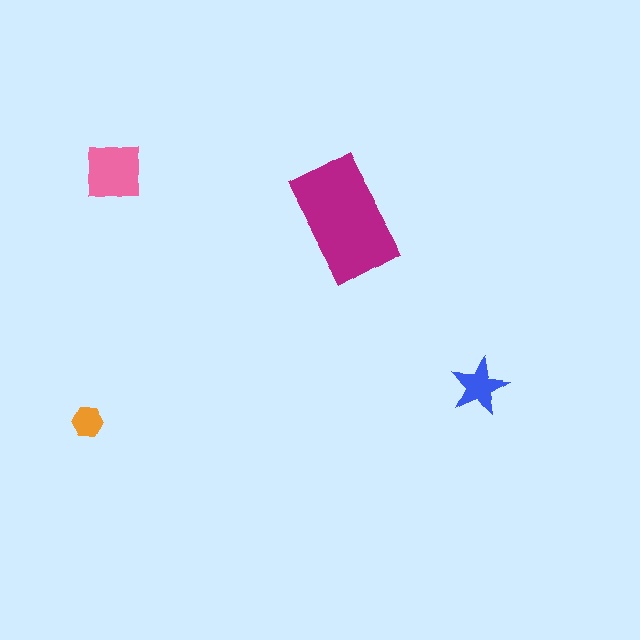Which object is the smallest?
The orange hexagon.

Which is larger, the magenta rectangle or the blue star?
The magenta rectangle.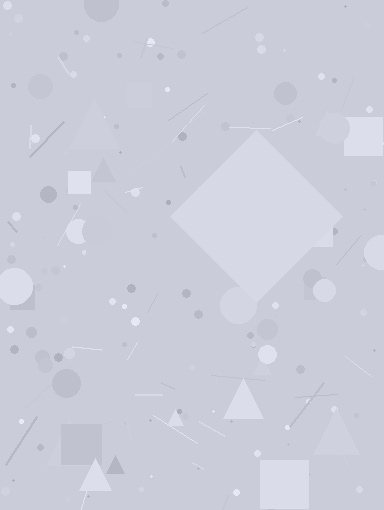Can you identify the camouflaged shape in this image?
The camouflaged shape is a diamond.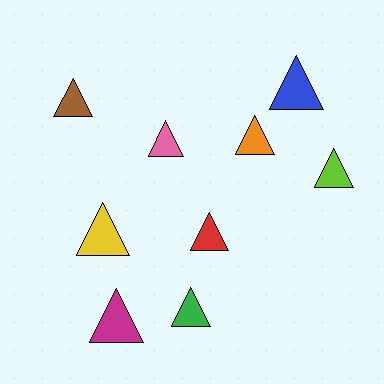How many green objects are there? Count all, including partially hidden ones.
There is 1 green object.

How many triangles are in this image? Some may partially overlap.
There are 9 triangles.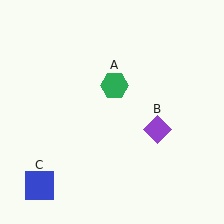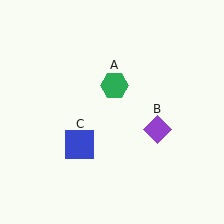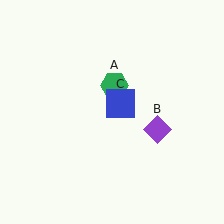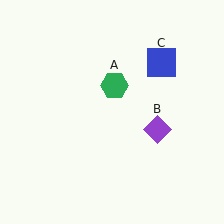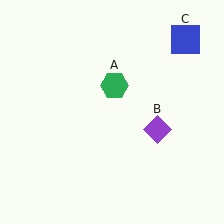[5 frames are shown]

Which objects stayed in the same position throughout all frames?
Green hexagon (object A) and purple diamond (object B) remained stationary.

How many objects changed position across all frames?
1 object changed position: blue square (object C).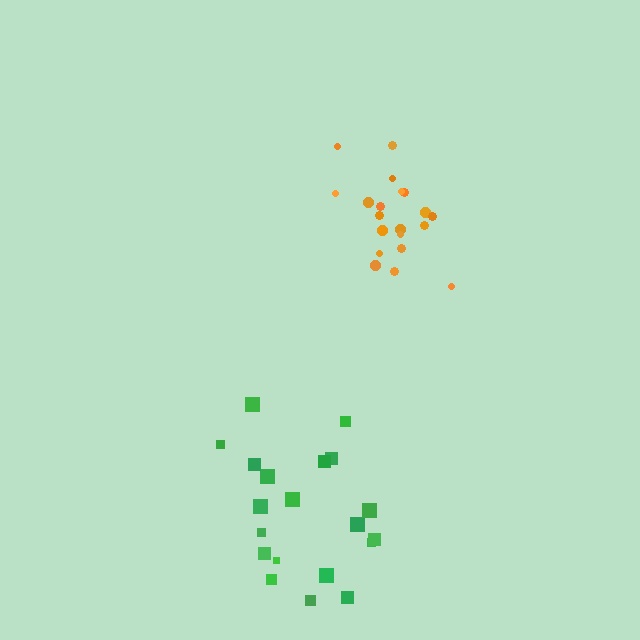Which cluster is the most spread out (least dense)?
Green.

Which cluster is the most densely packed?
Orange.